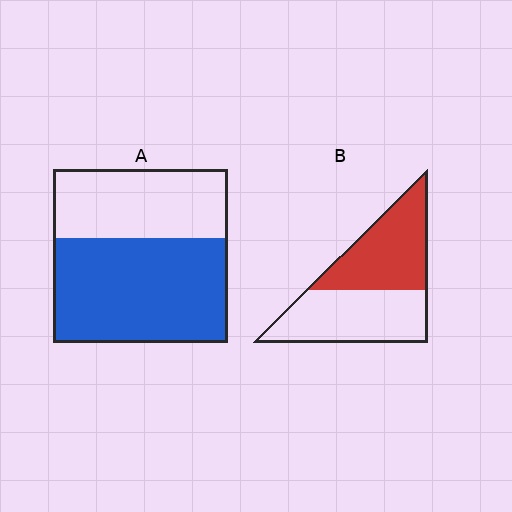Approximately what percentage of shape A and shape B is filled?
A is approximately 60% and B is approximately 50%.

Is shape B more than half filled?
Roughly half.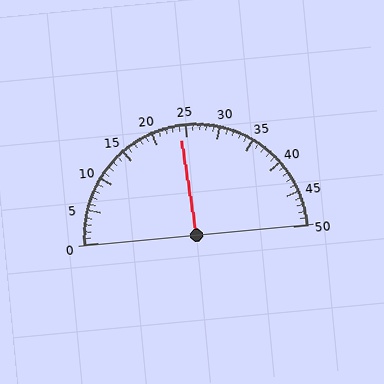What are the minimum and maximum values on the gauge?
The gauge ranges from 0 to 50.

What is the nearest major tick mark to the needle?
The nearest major tick mark is 25.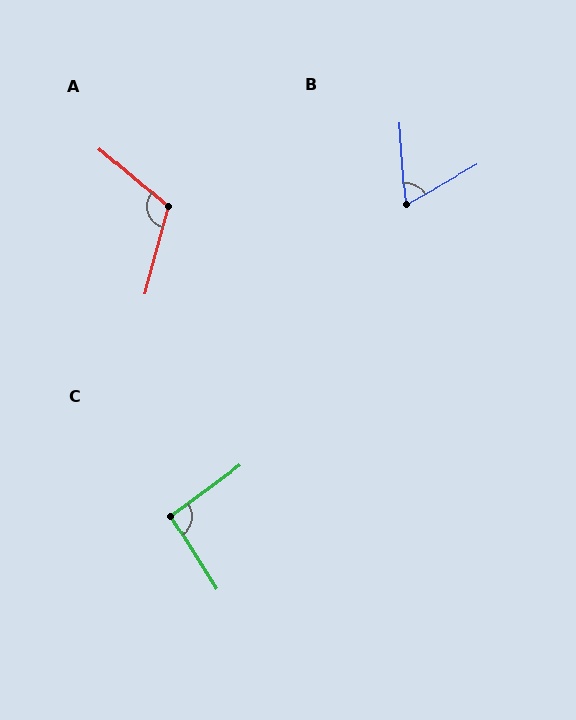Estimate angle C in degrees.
Approximately 94 degrees.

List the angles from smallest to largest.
B (65°), C (94°), A (116°).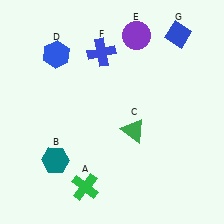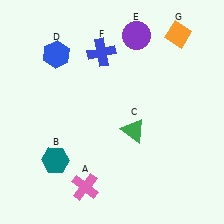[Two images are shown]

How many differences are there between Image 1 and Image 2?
There are 2 differences between the two images.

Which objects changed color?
A changed from green to pink. G changed from blue to orange.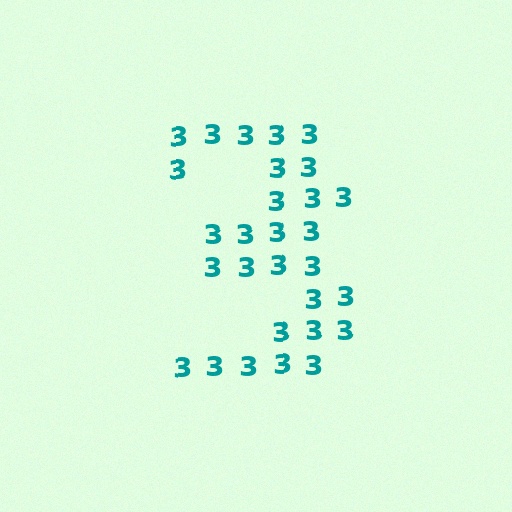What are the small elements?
The small elements are digit 3's.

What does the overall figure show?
The overall figure shows the digit 3.